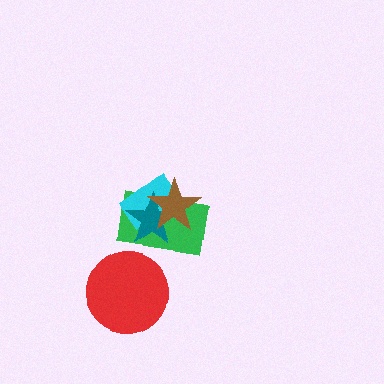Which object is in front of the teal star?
The brown star is in front of the teal star.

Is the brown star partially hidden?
No, no other shape covers it.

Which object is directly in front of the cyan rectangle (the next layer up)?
The teal star is directly in front of the cyan rectangle.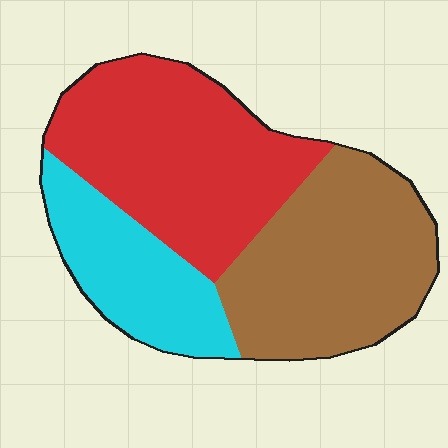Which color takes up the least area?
Cyan, at roughly 20%.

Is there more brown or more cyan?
Brown.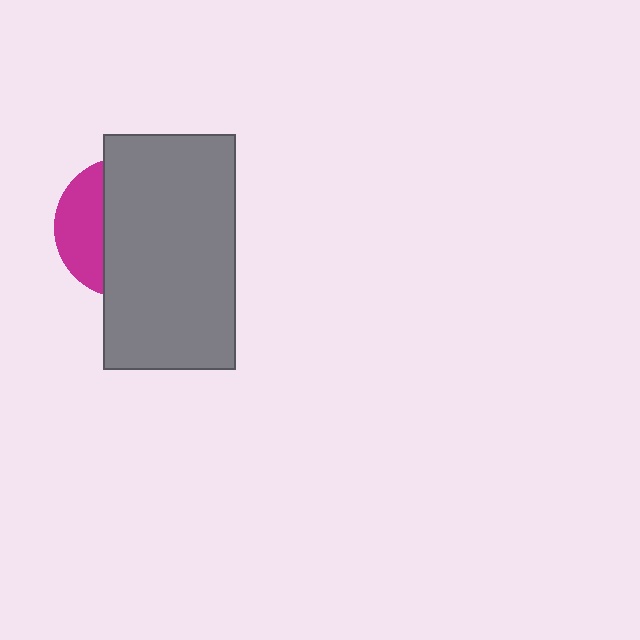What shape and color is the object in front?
The object in front is a gray rectangle.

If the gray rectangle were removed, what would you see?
You would see the complete magenta circle.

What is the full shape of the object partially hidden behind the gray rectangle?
The partially hidden object is a magenta circle.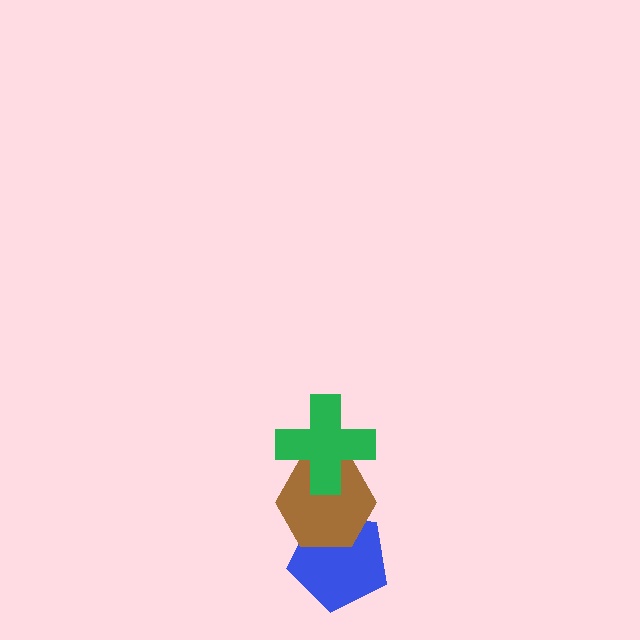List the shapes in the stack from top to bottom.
From top to bottom: the green cross, the brown hexagon, the blue pentagon.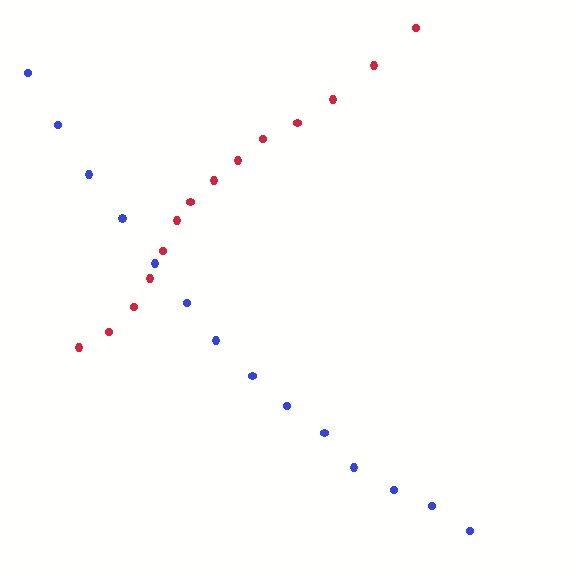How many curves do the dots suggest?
There are 2 distinct paths.